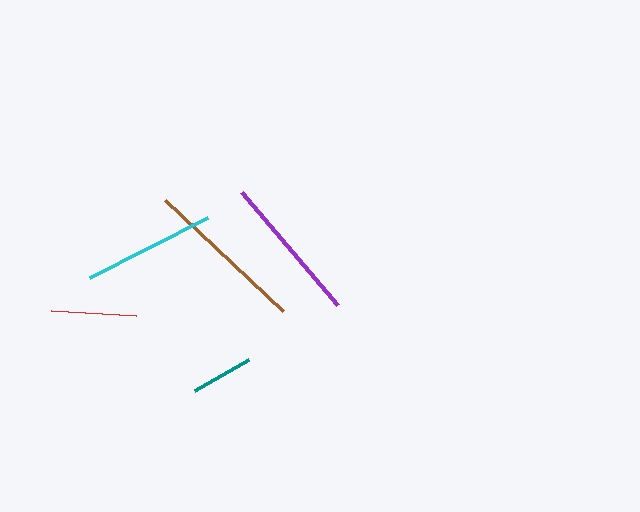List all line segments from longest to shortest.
From longest to shortest: brown, purple, cyan, red, teal.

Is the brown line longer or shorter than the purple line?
The brown line is longer than the purple line.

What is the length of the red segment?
The red segment is approximately 86 pixels long.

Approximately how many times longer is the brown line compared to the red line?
The brown line is approximately 1.9 times the length of the red line.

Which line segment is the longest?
The brown line is the longest at approximately 162 pixels.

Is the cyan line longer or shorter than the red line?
The cyan line is longer than the red line.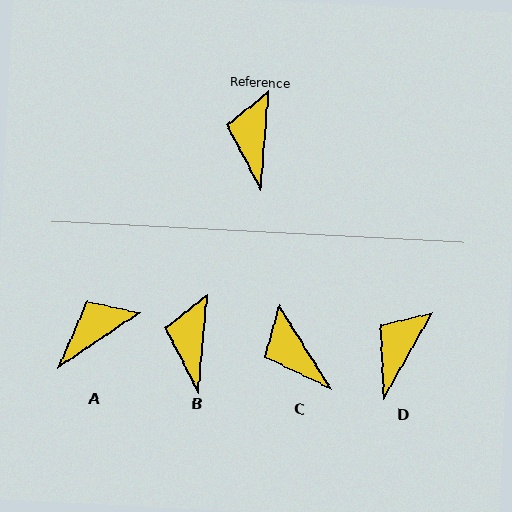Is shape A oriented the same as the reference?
No, it is off by about 51 degrees.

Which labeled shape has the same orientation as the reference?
B.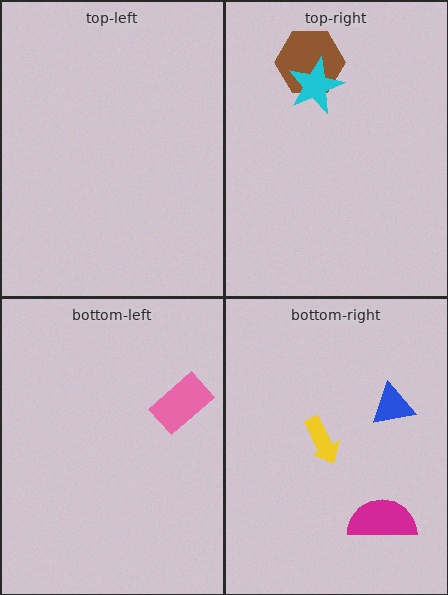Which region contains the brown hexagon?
The top-right region.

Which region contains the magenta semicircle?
The bottom-right region.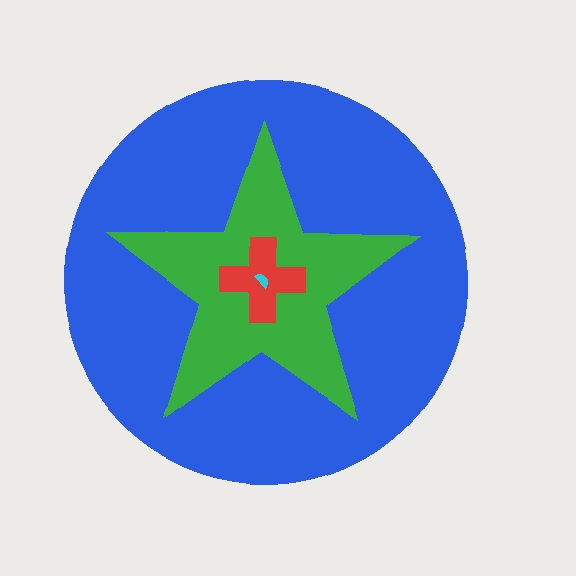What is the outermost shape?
The blue circle.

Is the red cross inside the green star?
Yes.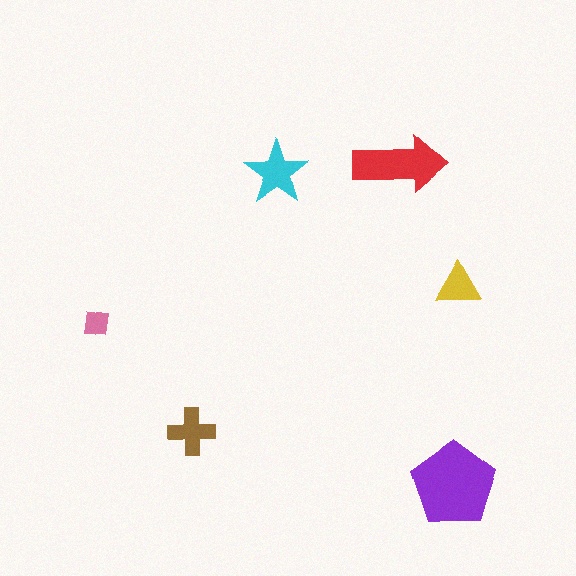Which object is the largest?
The purple pentagon.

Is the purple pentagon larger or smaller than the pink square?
Larger.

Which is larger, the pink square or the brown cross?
The brown cross.